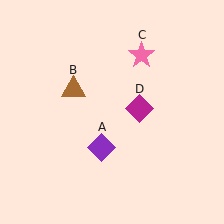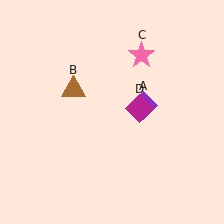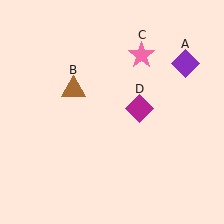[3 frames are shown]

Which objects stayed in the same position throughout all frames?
Brown triangle (object B) and pink star (object C) and magenta diamond (object D) remained stationary.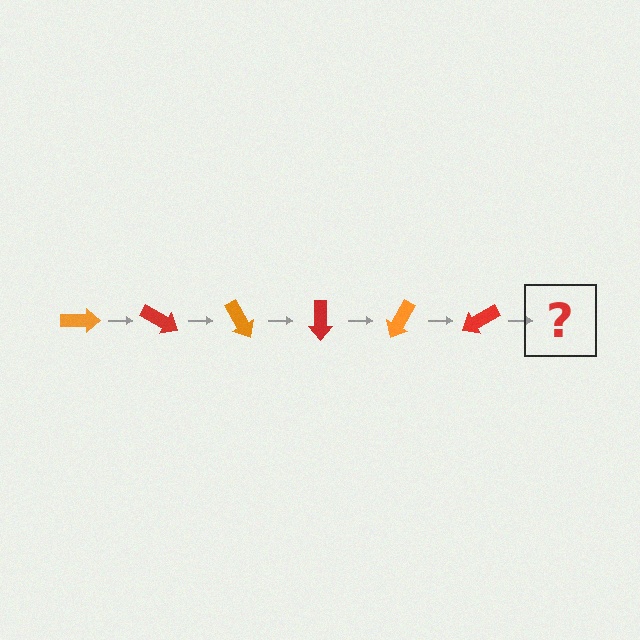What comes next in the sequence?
The next element should be an orange arrow, rotated 180 degrees from the start.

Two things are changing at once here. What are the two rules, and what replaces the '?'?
The two rules are that it rotates 30 degrees each step and the color cycles through orange and red. The '?' should be an orange arrow, rotated 180 degrees from the start.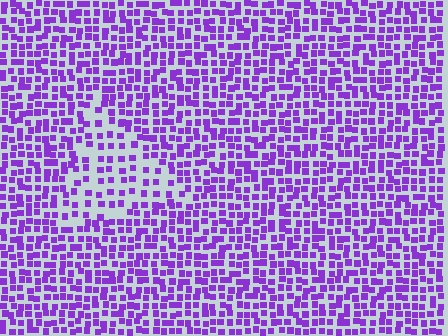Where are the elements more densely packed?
The elements are more densely packed outside the triangle boundary.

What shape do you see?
I see a triangle.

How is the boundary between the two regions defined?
The boundary is defined by a change in element density (approximately 1.9x ratio). All elements are the same color, size, and shape.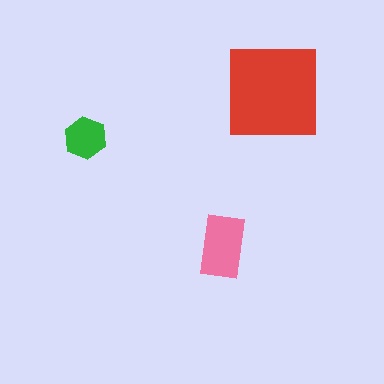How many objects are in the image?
There are 3 objects in the image.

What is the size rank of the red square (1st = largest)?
1st.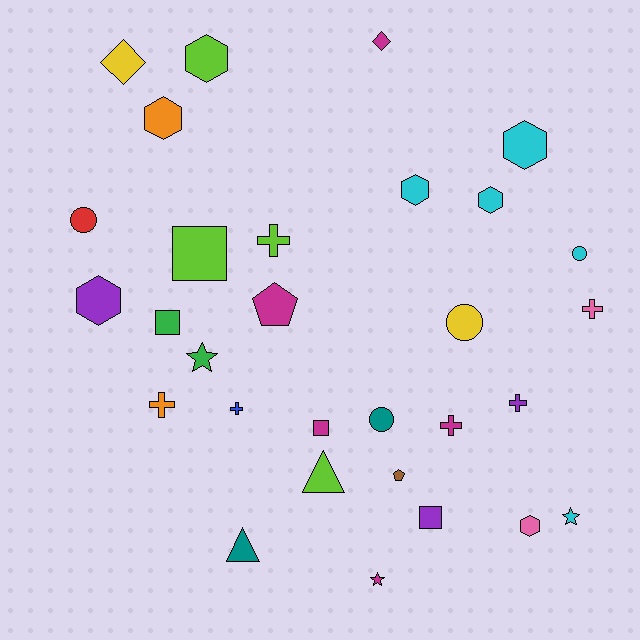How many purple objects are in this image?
There are 3 purple objects.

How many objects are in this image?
There are 30 objects.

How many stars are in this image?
There are 3 stars.